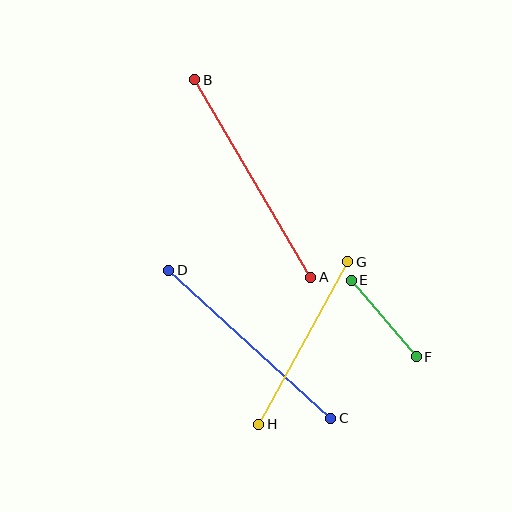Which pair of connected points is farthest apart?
Points A and B are farthest apart.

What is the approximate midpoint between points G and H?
The midpoint is at approximately (303, 343) pixels.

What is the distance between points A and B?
The distance is approximately 229 pixels.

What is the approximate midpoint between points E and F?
The midpoint is at approximately (384, 319) pixels.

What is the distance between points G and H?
The distance is approximately 185 pixels.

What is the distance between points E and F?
The distance is approximately 100 pixels.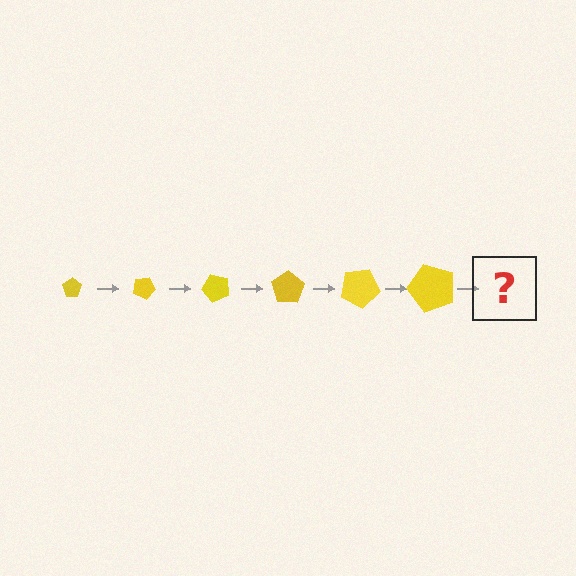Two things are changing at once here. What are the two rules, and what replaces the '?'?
The two rules are that the pentagon grows larger each step and it rotates 25 degrees each step. The '?' should be a pentagon, larger than the previous one and rotated 150 degrees from the start.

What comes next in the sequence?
The next element should be a pentagon, larger than the previous one and rotated 150 degrees from the start.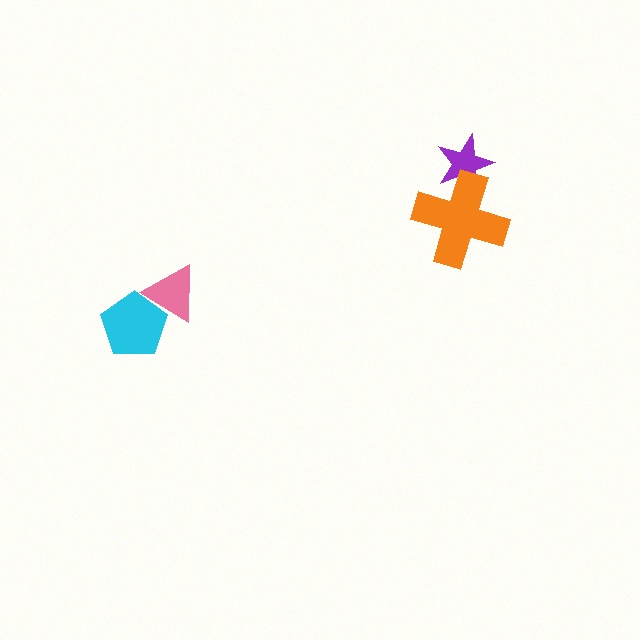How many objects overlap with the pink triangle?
1 object overlaps with the pink triangle.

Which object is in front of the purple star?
The orange cross is in front of the purple star.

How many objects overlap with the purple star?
1 object overlaps with the purple star.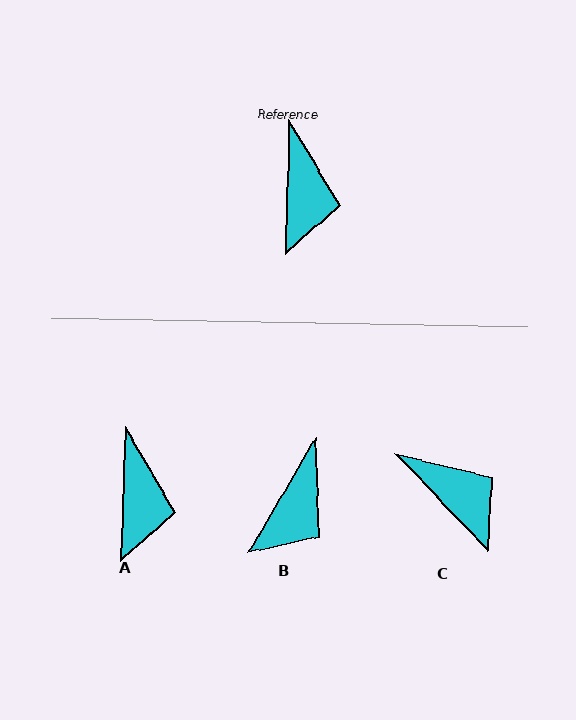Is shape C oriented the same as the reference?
No, it is off by about 46 degrees.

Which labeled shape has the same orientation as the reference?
A.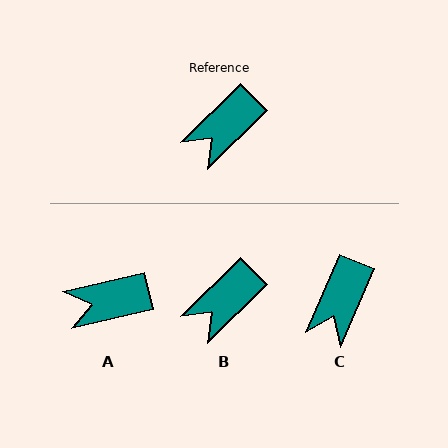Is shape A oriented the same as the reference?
No, it is off by about 31 degrees.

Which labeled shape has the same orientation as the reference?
B.